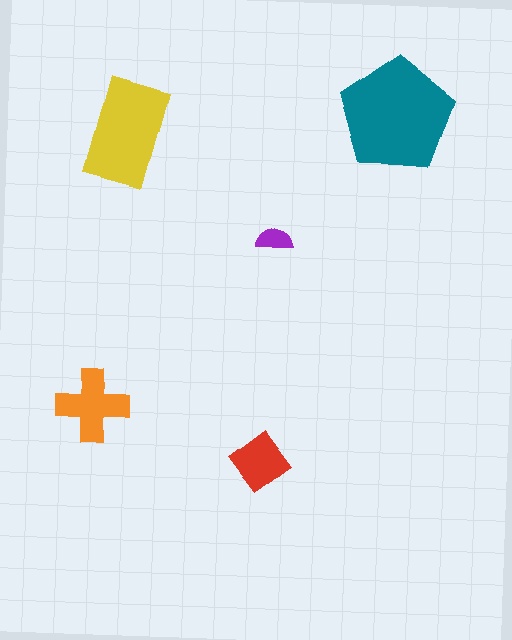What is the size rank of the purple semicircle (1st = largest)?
5th.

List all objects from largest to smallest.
The teal pentagon, the yellow rectangle, the orange cross, the red diamond, the purple semicircle.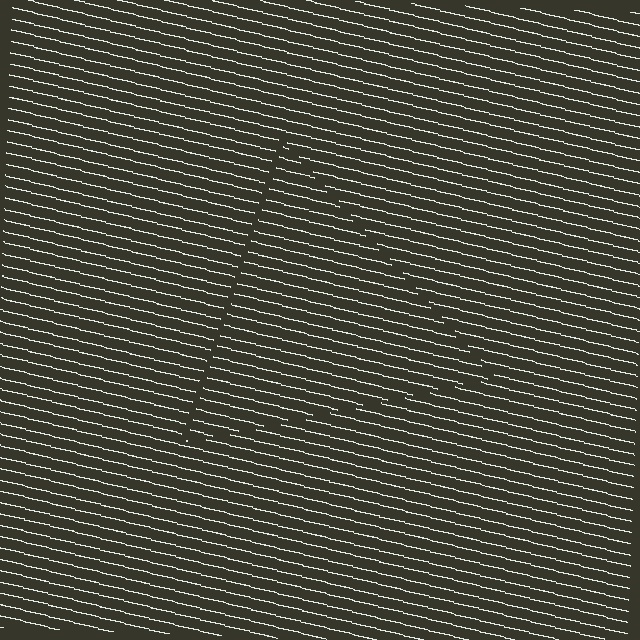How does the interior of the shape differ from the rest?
The interior of the shape contains the same grating, shifted by half a period — the contour is defined by the phase discontinuity where line-ends from the inner and outer gratings abut.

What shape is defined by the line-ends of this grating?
An illusory triangle. The interior of the shape contains the same grating, shifted by half a period — the contour is defined by the phase discontinuity where line-ends from the inner and outer gratings abut.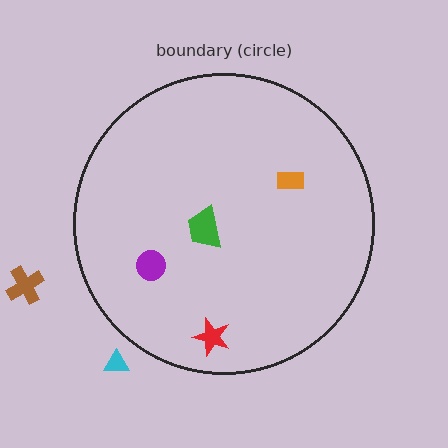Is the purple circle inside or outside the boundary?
Inside.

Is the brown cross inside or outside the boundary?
Outside.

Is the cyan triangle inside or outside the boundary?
Outside.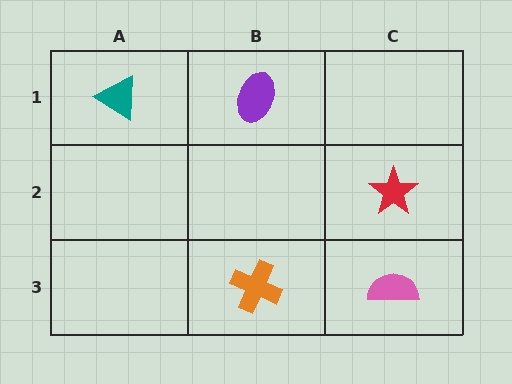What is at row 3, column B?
An orange cross.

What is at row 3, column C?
A pink semicircle.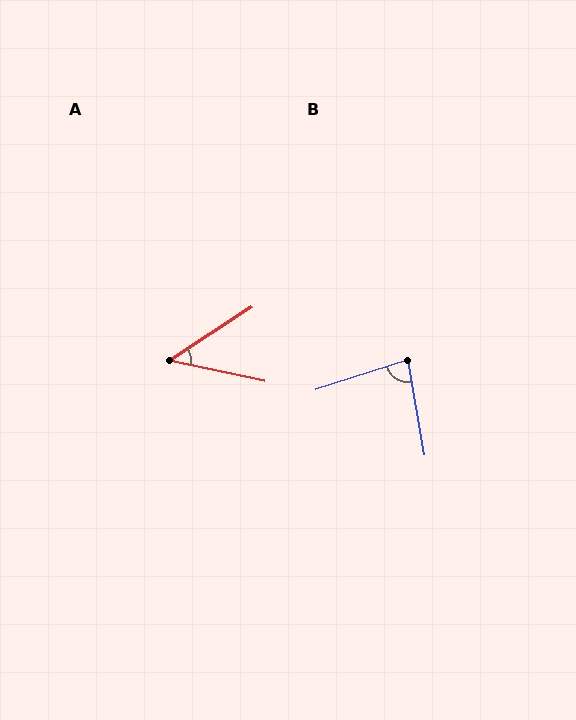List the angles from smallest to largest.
A (45°), B (82°).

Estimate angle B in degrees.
Approximately 82 degrees.